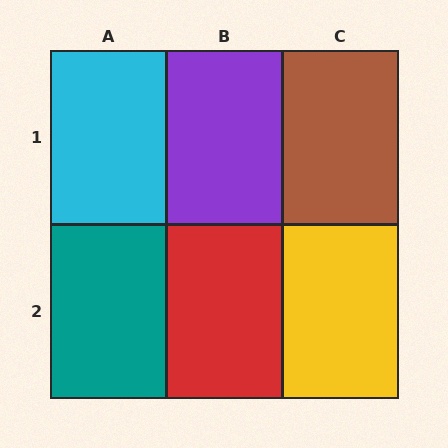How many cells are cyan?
1 cell is cyan.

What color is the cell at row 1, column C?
Brown.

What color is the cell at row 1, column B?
Purple.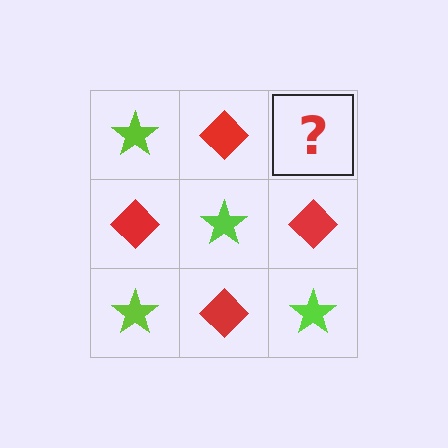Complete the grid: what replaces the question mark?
The question mark should be replaced with a lime star.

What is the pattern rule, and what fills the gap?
The rule is that it alternates lime star and red diamond in a checkerboard pattern. The gap should be filled with a lime star.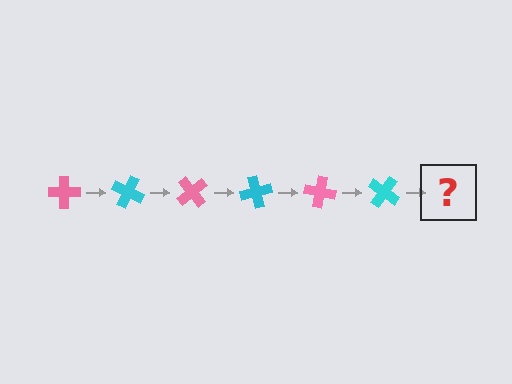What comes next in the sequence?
The next element should be a pink cross, rotated 150 degrees from the start.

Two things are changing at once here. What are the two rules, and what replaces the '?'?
The two rules are that it rotates 25 degrees each step and the color cycles through pink and cyan. The '?' should be a pink cross, rotated 150 degrees from the start.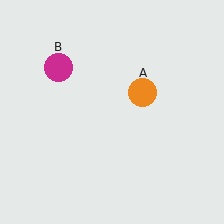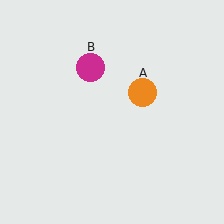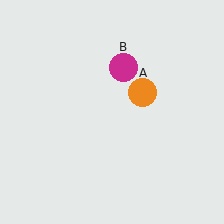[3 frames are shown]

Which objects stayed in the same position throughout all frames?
Orange circle (object A) remained stationary.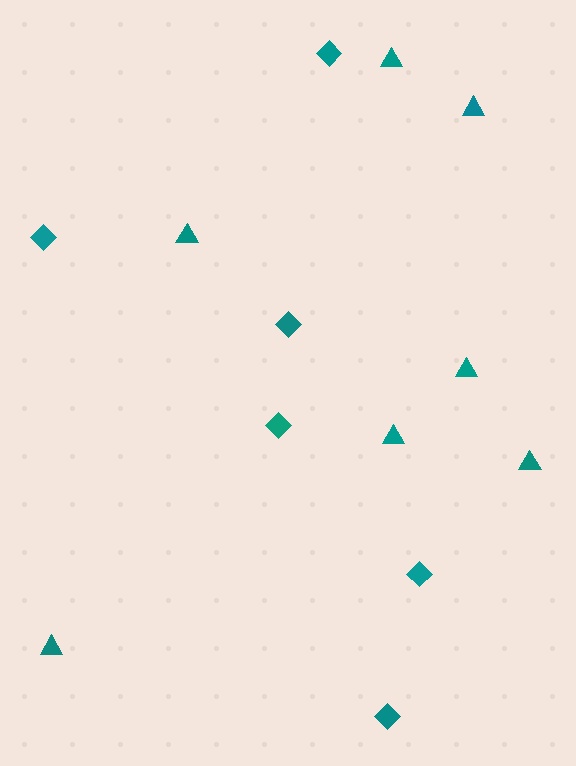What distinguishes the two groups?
There are 2 groups: one group of triangles (7) and one group of diamonds (6).